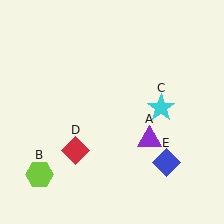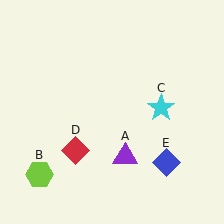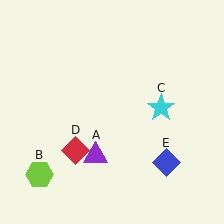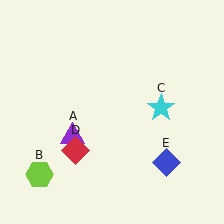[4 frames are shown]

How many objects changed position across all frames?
1 object changed position: purple triangle (object A).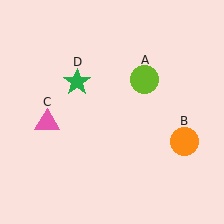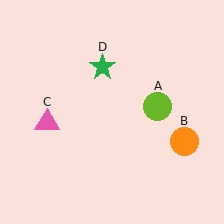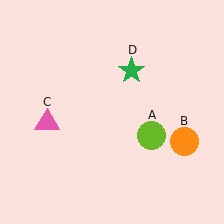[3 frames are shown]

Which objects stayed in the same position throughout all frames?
Orange circle (object B) and pink triangle (object C) remained stationary.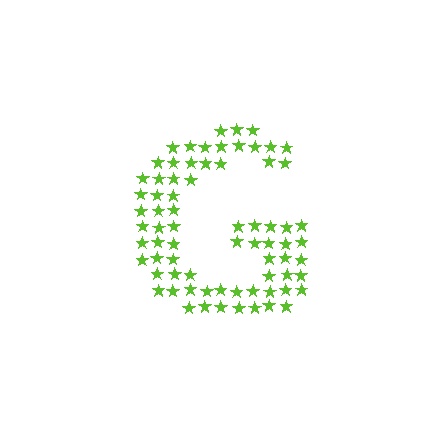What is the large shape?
The large shape is the letter G.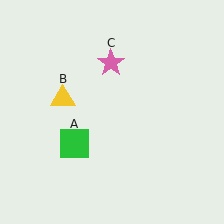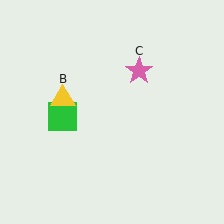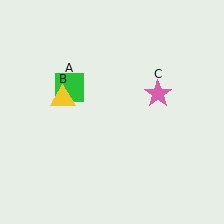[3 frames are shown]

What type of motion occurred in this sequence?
The green square (object A), pink star (object C) rotated clockwise around the center of the scene.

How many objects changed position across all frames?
2 objects changed position: green square (object A), pink star (object C).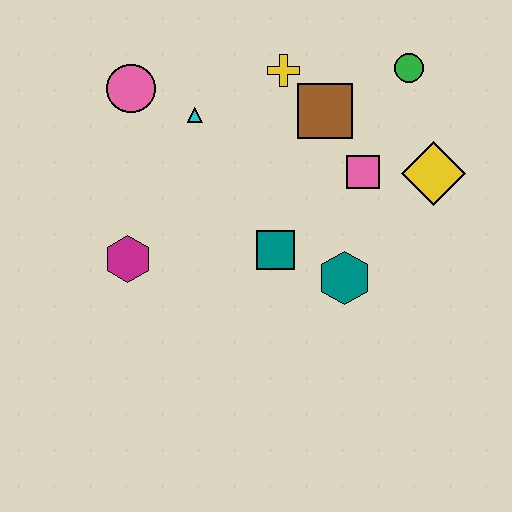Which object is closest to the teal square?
The teal hexagon is closest to the teal square.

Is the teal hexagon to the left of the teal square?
No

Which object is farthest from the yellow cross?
The magenta hexagon is farthest from the yellow cross.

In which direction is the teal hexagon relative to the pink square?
The teal hexagon is below the pink square.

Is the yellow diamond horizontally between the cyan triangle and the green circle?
No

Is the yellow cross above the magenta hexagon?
Yes